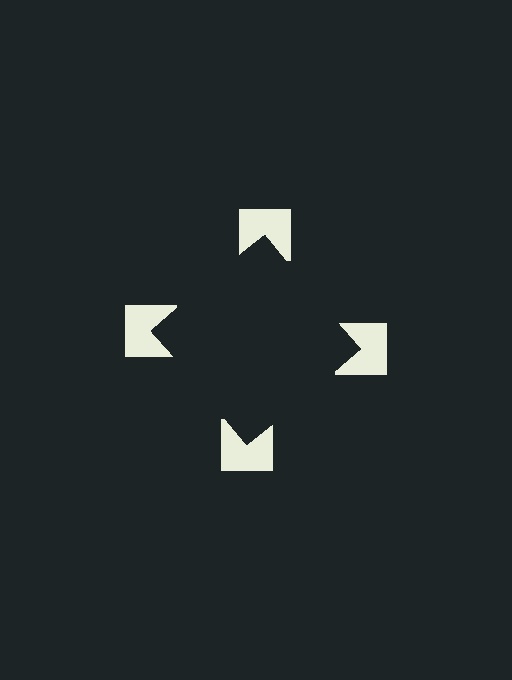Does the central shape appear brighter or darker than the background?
It typically appears slightly darker than the background, even though no actual brightness change is drawn.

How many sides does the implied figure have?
4 sides.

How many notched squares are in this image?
There are 4 — one at each vertex of the illusory square.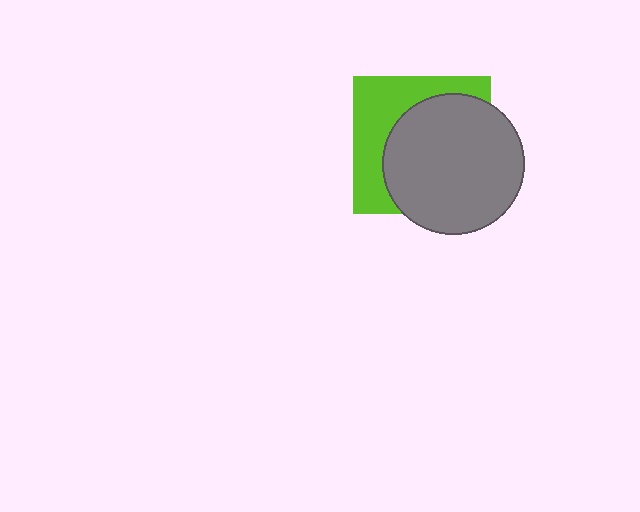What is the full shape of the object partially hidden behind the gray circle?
The partially hidden object is a lime square.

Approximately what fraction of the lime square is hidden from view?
Roughly 61% of the lime square is hidden behind the gray circle.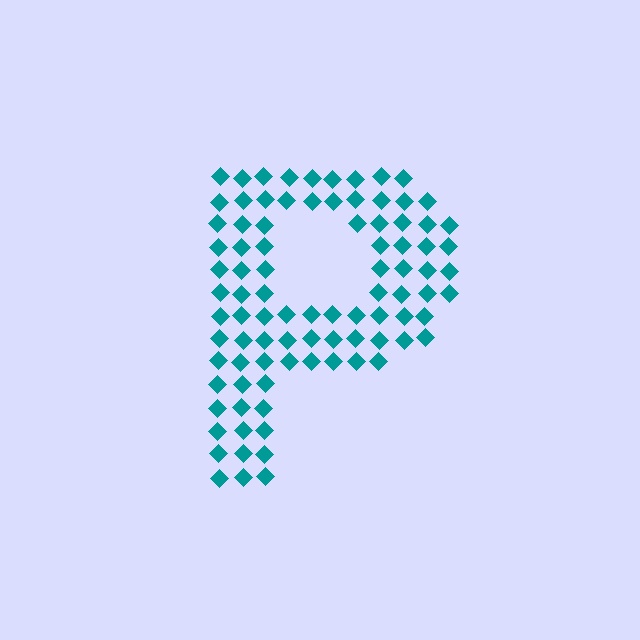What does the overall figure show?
The overall figure shows the letter P.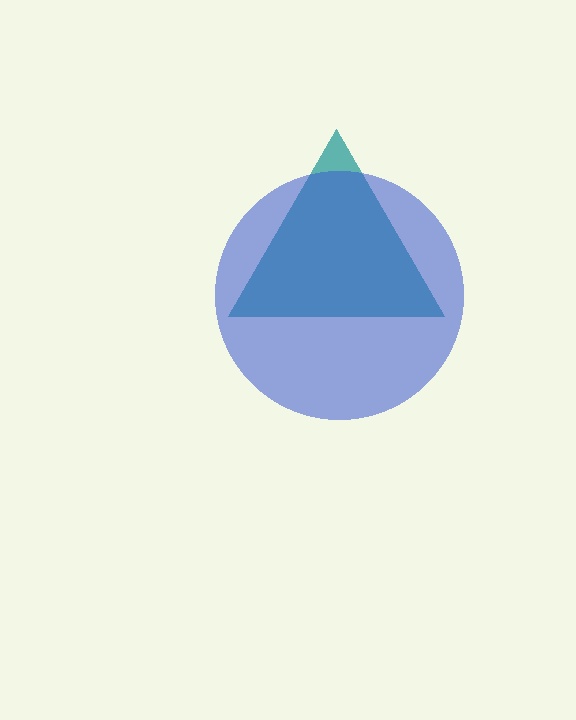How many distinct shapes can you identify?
There are 2 distinct shapes: a teal triangle, a blue circle.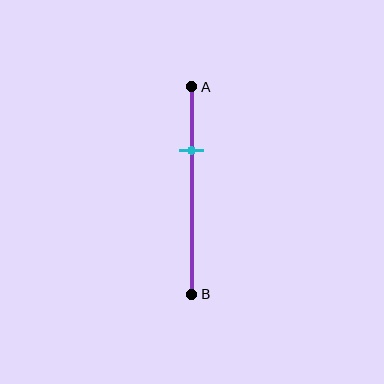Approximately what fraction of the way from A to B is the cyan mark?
The cyan mark is approximately 30% of the way from A to B.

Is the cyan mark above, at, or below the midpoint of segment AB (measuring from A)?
The cyan mark is above the midpoint of segment AB.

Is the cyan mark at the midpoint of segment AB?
No, the mark is at about 30% from A, not at the 50% midpoint.